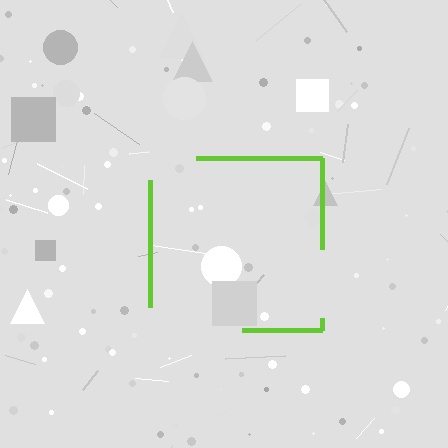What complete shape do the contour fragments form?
The contour fragments form a square.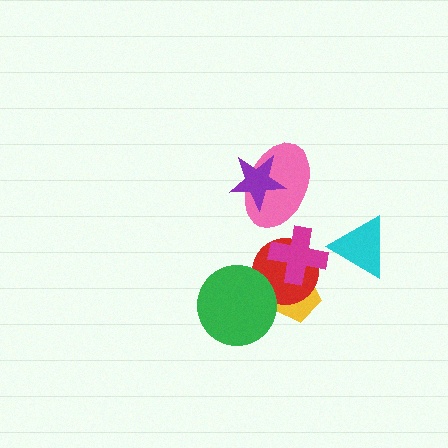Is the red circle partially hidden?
Yes, it is partially covered by another shape.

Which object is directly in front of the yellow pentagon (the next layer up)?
The red circle is directly in front of the yellow pentagon.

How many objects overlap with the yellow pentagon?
2 objects overlap with the yellow pentagon.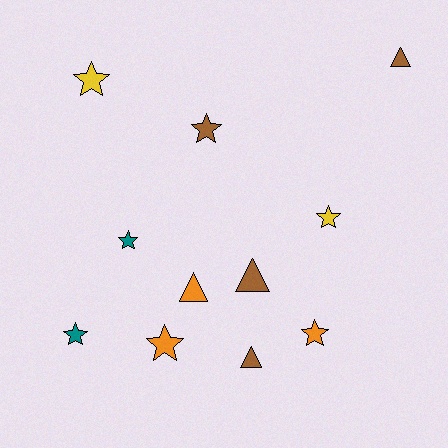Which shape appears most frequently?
Star, with 7 objects.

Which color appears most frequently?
Brown, with 4 objects.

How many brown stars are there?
There is 1 brown star.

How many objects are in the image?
There are 11 objects.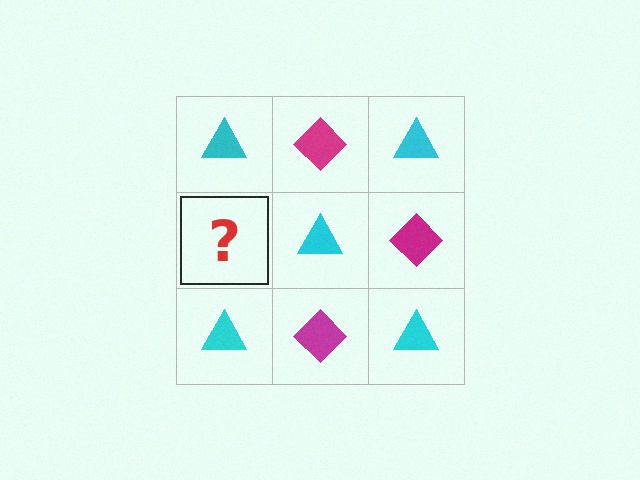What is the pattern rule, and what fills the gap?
The rule is that it alternates cyan triangle and magenta diamond in a checkerboard pattern. The gap should be filled with a magenta diamond.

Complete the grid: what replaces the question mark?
The question mark should be replaced with a magenta diamond.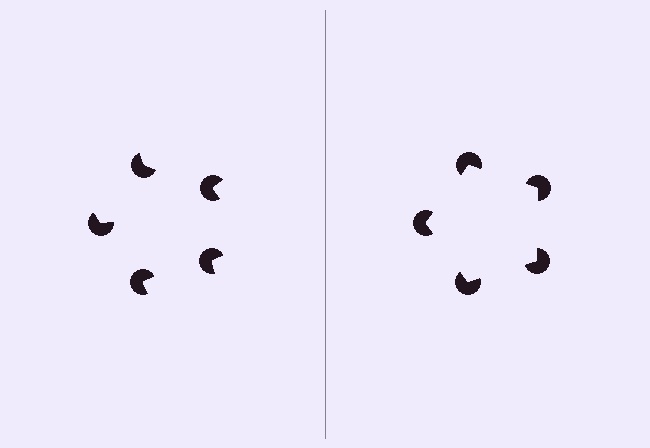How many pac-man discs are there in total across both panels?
10 — 5 on each side.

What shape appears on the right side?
An illusory pentagon.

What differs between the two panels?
The pac-man discs are positioned identically on both sides; only the wedge orientations differ. On the right they align to a pentagon; on the left they are misaligned.